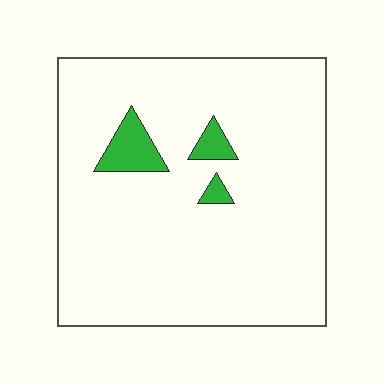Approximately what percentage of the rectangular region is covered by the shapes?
Approximately 5%.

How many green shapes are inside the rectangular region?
3.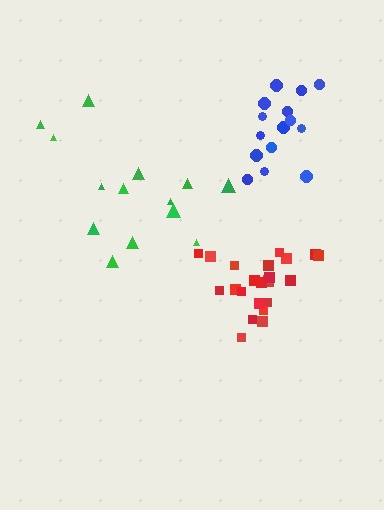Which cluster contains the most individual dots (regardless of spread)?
Red (24).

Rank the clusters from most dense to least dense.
red, blue, green.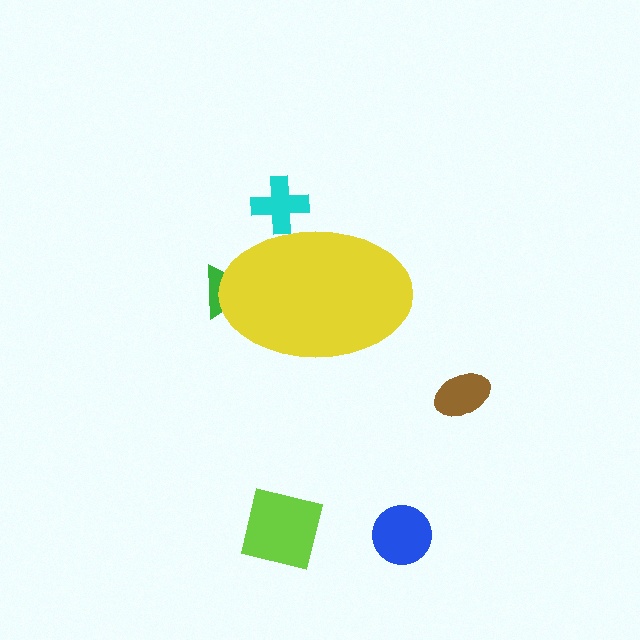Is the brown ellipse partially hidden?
No, the brown ellipse is fully visible.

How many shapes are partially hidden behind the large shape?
2 shapes are partially hidden.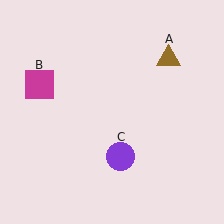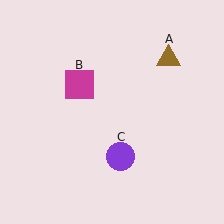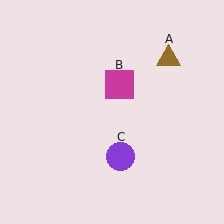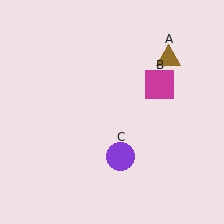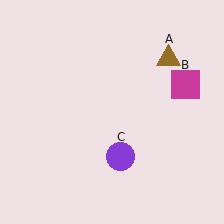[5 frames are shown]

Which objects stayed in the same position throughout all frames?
Brown triangle (object A) and purple circle (object C) remained stationary.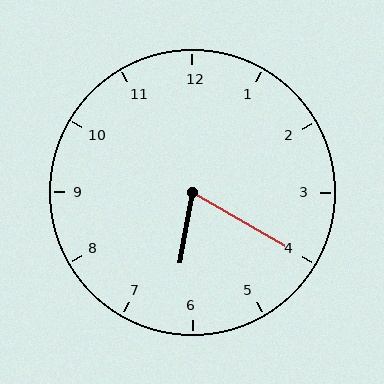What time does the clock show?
6:20.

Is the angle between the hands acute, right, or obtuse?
It is acute.